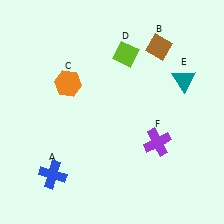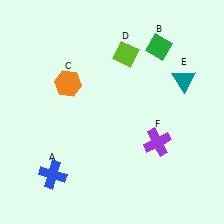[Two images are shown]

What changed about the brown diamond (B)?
In Image 1, B is brown. In Image 2, it changed to green.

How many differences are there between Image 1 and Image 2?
There is 1 difference between the two images.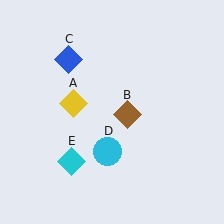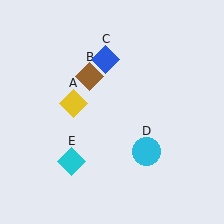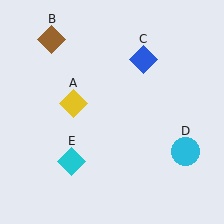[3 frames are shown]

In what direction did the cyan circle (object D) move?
The cyan circle (object D) moved right.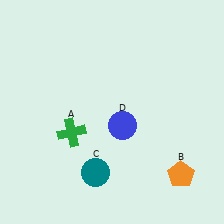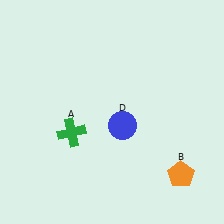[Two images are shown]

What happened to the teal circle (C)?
The teal circle (C) was removed in Image 2. It was in the bottom-left area of Image 1.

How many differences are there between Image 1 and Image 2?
There is 1 difference between the two images.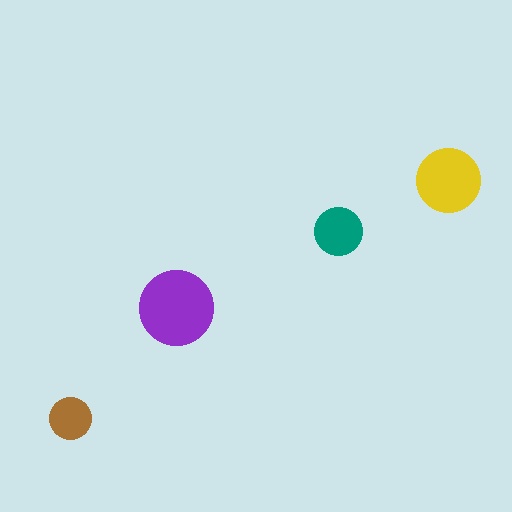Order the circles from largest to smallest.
the purple one, the yellow one, the teal one, the brown one.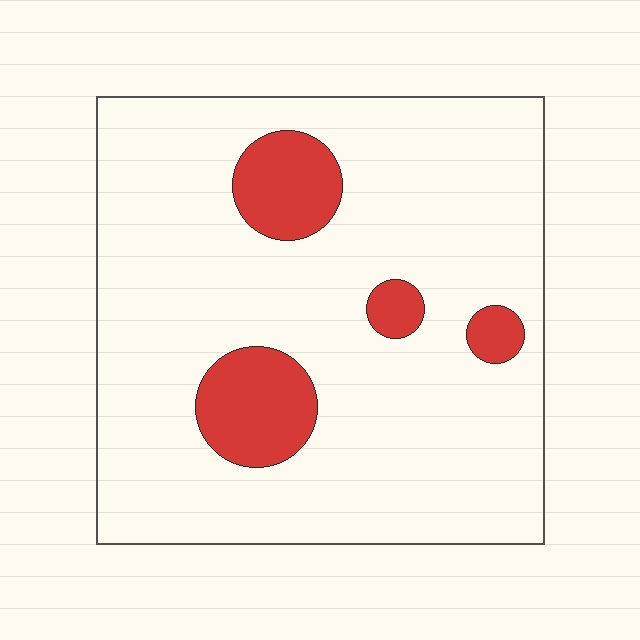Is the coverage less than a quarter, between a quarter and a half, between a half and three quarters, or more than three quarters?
Less than a quarter.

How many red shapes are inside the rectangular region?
4.